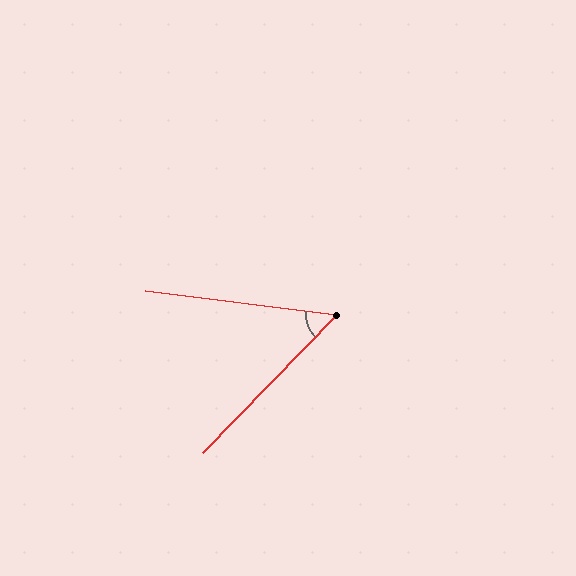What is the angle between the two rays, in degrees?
Approximately 53 degrees.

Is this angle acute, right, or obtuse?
It is acute.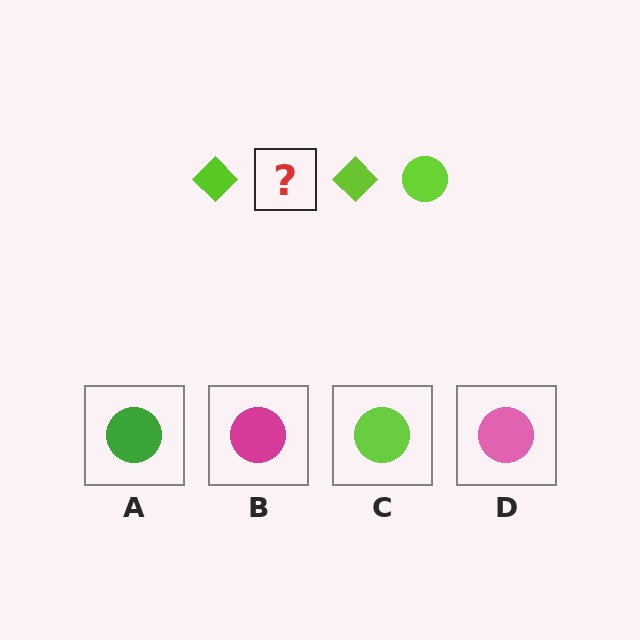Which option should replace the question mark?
Option C.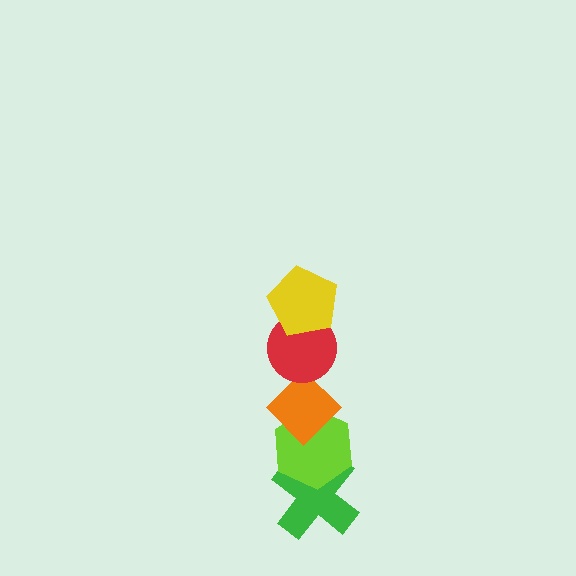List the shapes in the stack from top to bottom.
From top to bottom: the yellow pentagon, the red circle, the orange diamond, the lime hexagon, the green cross.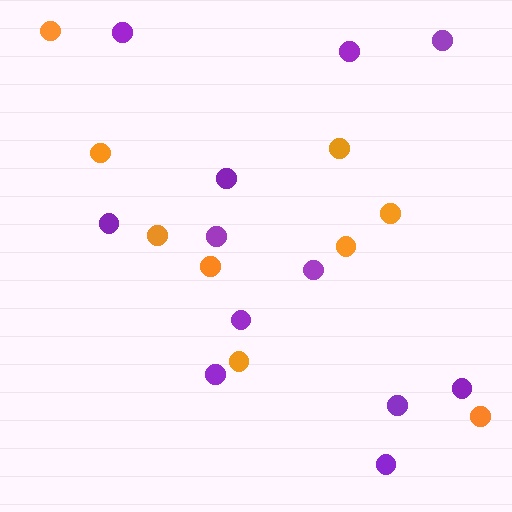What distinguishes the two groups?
There are 2 groups: one group of orange circles (9) and one group of purple circles (12).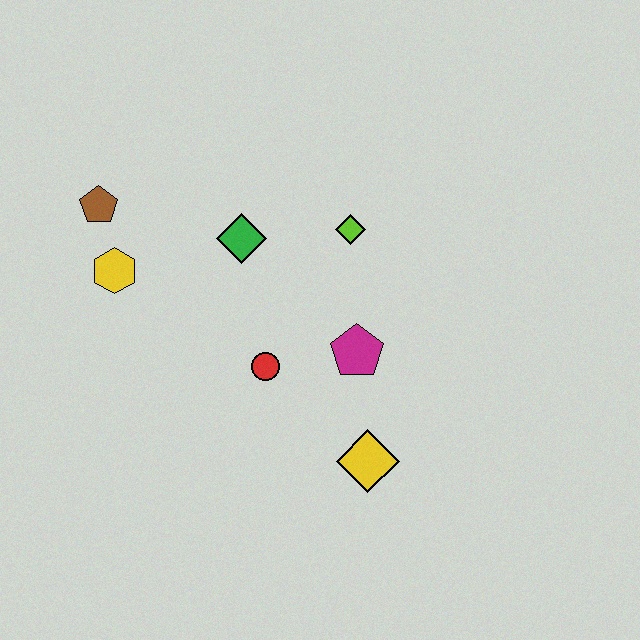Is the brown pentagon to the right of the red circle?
No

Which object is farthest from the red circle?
The brown pentagon is farthest from the red circle.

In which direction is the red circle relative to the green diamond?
The red circle is below the green diamond.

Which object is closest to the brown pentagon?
The yellow hexagon is closest to the brown pentagon.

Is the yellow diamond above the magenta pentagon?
No